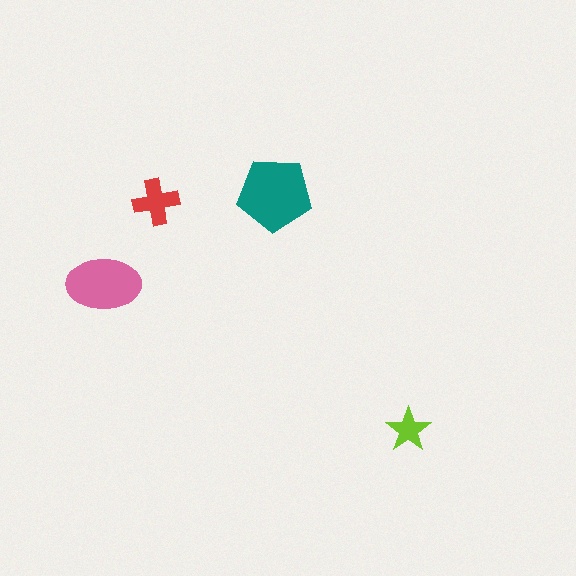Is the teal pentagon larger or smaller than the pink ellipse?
Larger.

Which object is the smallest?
The lime star.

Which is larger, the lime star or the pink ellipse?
The pink ellipse.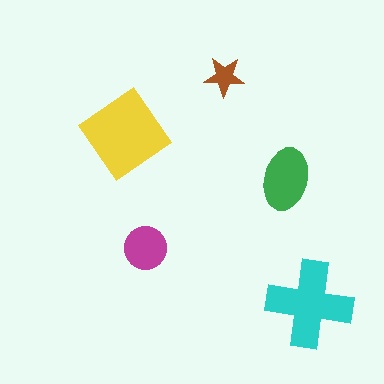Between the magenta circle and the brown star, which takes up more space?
The magenta circle.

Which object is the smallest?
The brown star.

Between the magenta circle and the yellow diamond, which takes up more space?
The yellow diamond.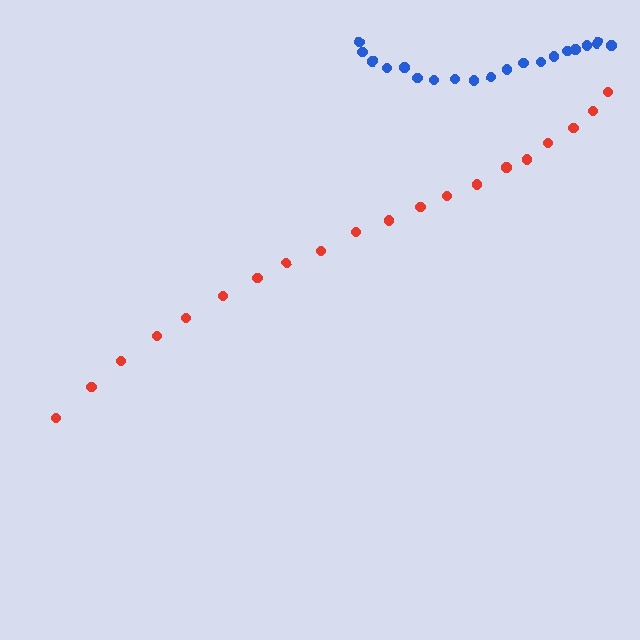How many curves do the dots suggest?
There are 2 distinct paths.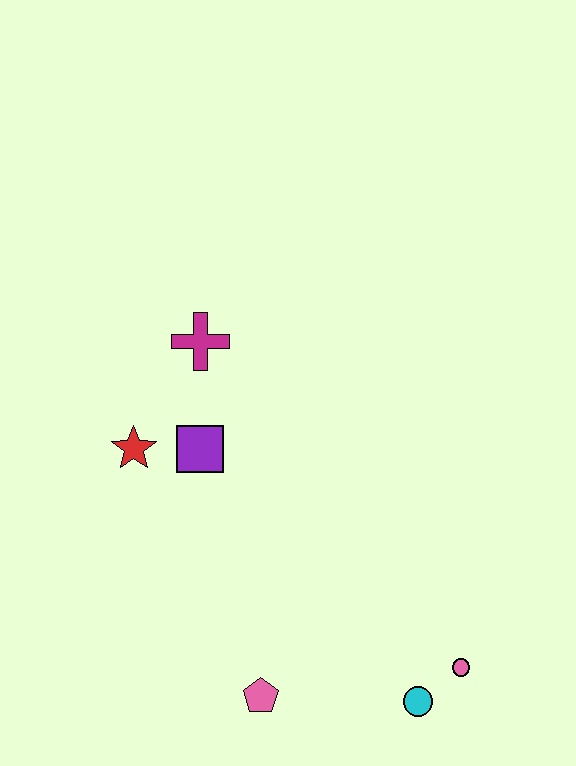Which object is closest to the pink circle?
The cyan circle is closest to the pink circle.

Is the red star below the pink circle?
No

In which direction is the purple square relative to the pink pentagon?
The purple square is above the pink pentagon.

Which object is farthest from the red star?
The pink circle is farthest from the red star.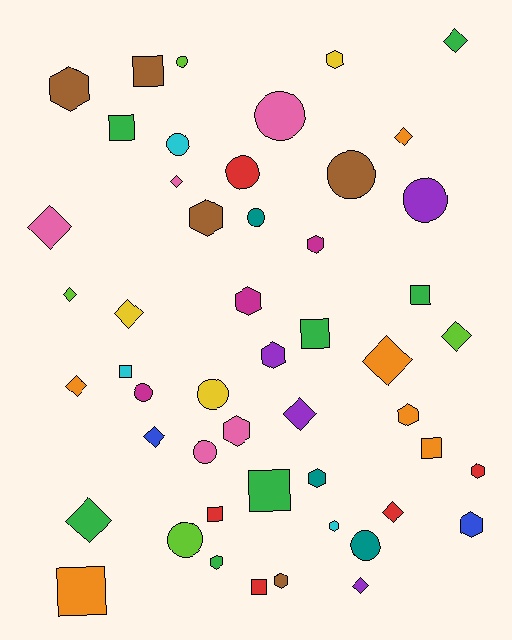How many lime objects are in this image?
There are 4 lime objects.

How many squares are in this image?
There are 10 squares.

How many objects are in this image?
There are 50 objects.